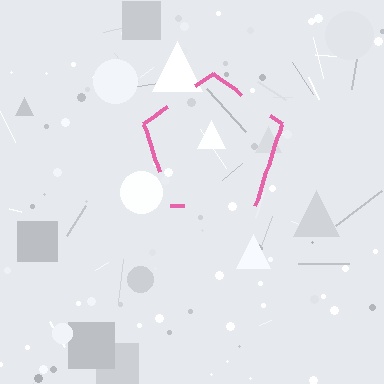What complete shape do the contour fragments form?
The contour fragments form a pentagon.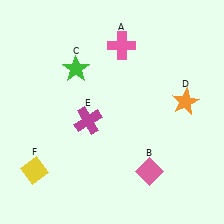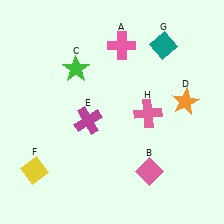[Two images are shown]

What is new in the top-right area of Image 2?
A teal diamond (G) was added in the top-right area of Image 2.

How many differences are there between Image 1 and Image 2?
There are 2 differences between the two images.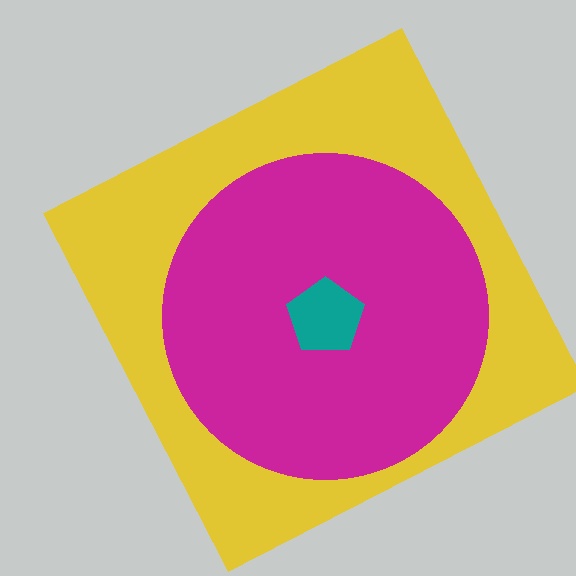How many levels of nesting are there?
3.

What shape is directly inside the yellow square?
The magenta circle.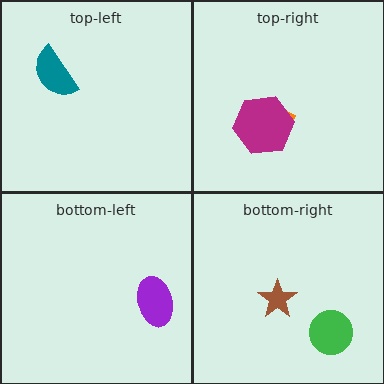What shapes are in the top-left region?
The teal semicircle.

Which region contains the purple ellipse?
The bottom-left region.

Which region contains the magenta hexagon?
The top-right region.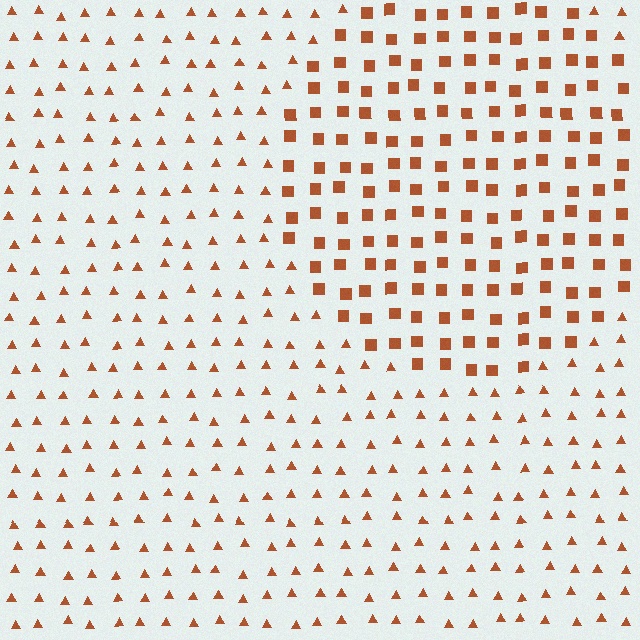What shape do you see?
I see a circle.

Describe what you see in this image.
The image is filled with small brown elements arranged in a uniform grid. A circle-shaped region contains squares, while the surrounding area contains triangles. The boundary is defined purely by the change in element shape.